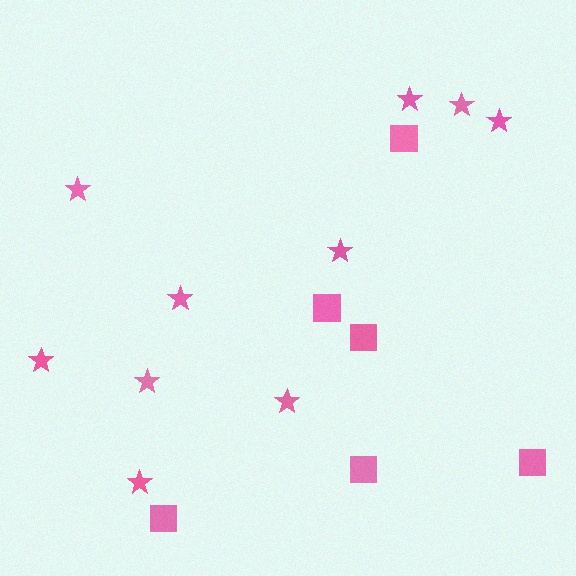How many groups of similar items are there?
There are 2 groups: one group of stars (10) and one group of squares (6).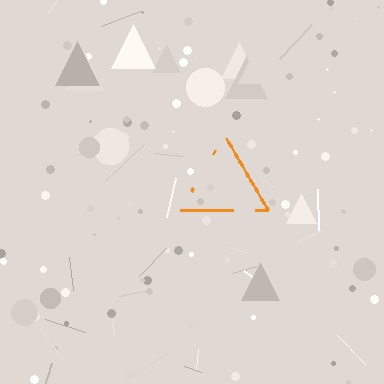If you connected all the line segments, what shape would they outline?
They would outline a triangle.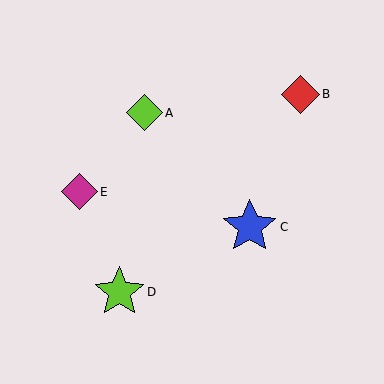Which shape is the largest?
The blue star (labeled C) is the largest.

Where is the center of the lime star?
The center of the lime star is at (119, 292).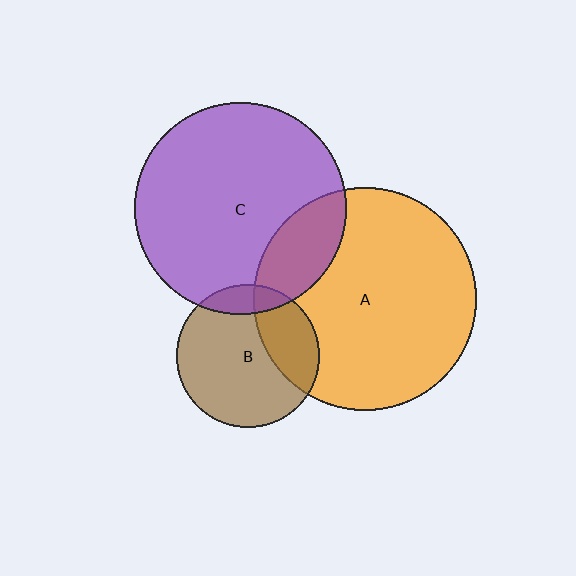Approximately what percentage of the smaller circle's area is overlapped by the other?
Approximately 30%.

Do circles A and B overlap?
Yes.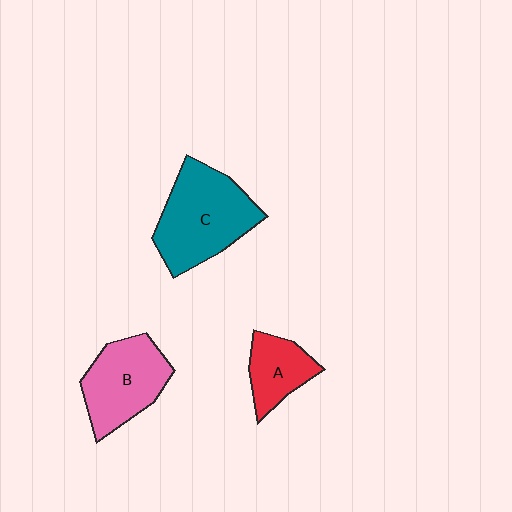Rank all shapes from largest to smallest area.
From largest to smallest: C (teal), B (pink), A (red).